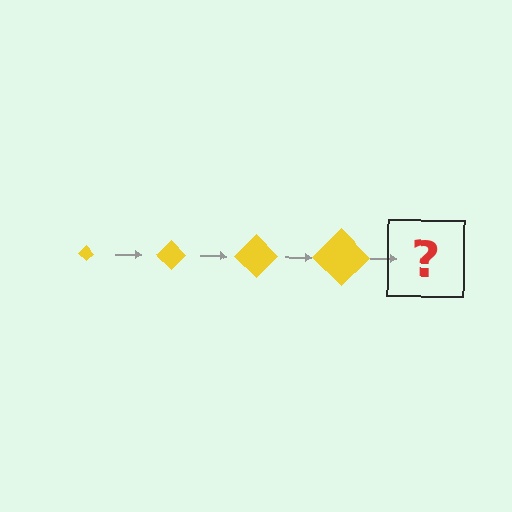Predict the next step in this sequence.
The next step is a yellow diamond, larger than the previous one.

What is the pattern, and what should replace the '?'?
The pattern is that the diamond gets progressively larger each step. The '?' should be a yellow diamond, larger than the previous one.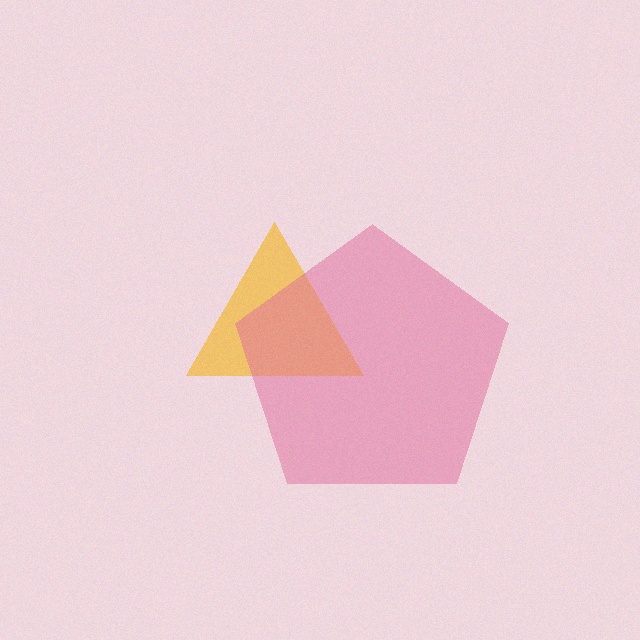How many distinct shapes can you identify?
There are 2 distinct shapes: a yellow triangle, a pink pentagon.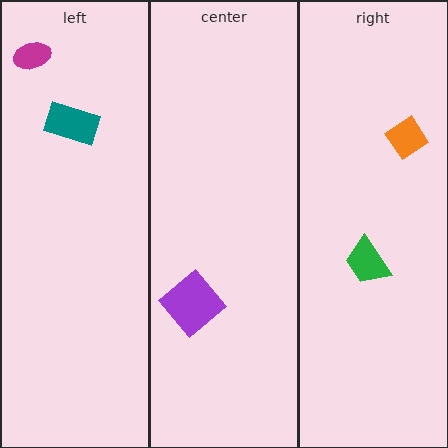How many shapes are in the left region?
2.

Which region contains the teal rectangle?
The left region.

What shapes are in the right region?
The green trapezoid, the orange diamond.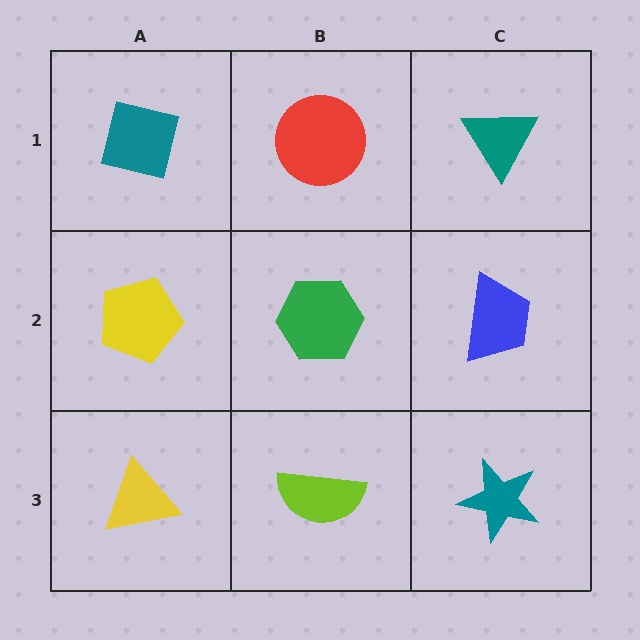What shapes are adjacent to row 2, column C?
A teal triangle (row 1, column C), a teal star (row 3, column C), a green hexagon (row 2, column B).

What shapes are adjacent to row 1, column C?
A blue trapezoid (row 2, column C), a red circle (row 1, column B).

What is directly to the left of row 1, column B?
A teal square.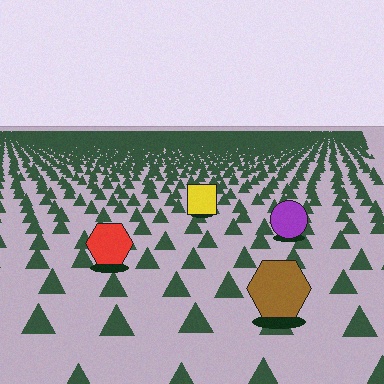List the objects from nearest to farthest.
From nearest to farthest: the brown hexagon, the red hexagon, the purple circle, the yellow square.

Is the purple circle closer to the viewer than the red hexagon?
No. The red hexagon is closer — you can tell from the texture gradient: the ground texture is coarser near it.